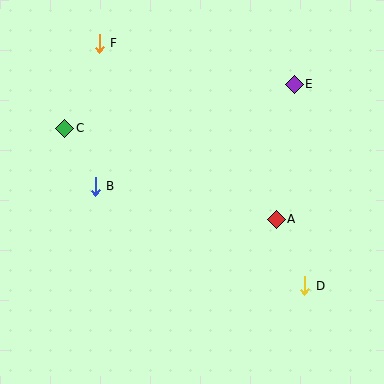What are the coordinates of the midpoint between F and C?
The midpoint between F and C is at (82, 86).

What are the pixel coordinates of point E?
Point E is at (294, 84).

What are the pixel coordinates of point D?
Point D is at (305, 286).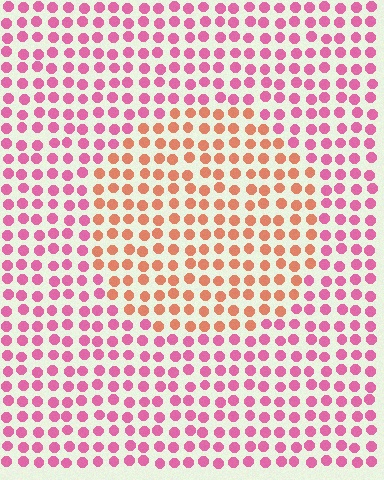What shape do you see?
I see a circle.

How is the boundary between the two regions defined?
The boundary is defined purely by a slight shift in hue (about 45 degrees). Spacing, size, and orientation are identical on both sides.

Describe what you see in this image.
The image is filled with small pink elements in a uniform arrangement. A circle-shaped region is visible where the elements are tinted to a slightly different hue, forming a subtle color boundary.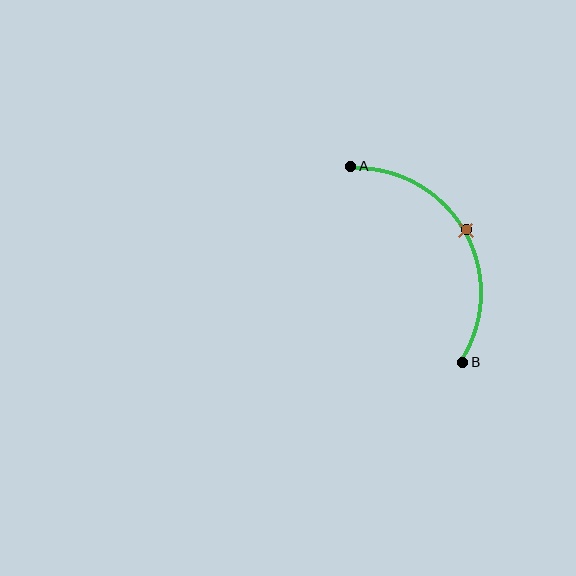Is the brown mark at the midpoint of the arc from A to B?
Yes. The brown mark lies on the arc at equal arc-length from both A and B — it is the arc midpoint.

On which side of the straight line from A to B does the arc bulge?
The arc bulges to the right of the straight line connecting A and B.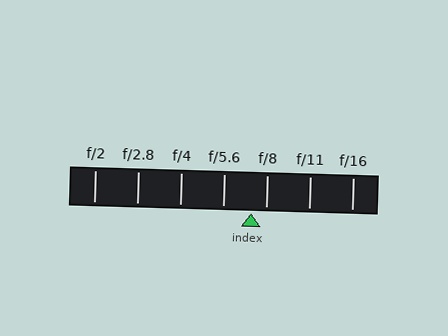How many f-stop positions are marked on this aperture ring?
There are 7 f-stop positions marked.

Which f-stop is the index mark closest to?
The index mark is closest to f/8.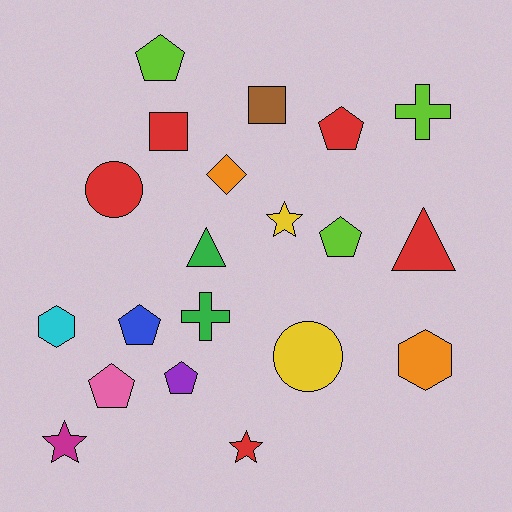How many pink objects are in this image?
There is 1 pink object.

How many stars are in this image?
There are 3 stars.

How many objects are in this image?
There are 20 objects.